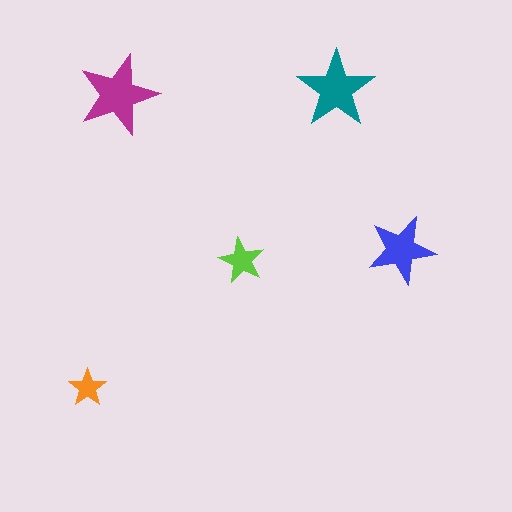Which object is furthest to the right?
The blue star is rightmost.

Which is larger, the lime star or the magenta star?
The magenta one.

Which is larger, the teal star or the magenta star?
The magenta one.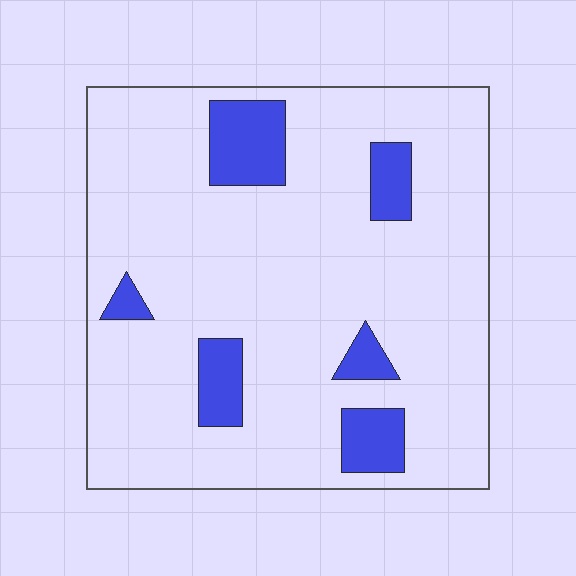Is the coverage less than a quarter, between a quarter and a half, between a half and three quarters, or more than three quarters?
Less than a quarter.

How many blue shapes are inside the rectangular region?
6.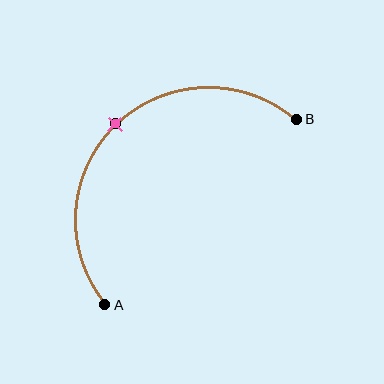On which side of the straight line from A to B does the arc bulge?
The arc bulges above and to the left of the straight line connecting A and B.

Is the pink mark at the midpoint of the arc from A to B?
Yes. The pink mark lies on the arc at equal arc-length from both A and B — it is the arc midpoint.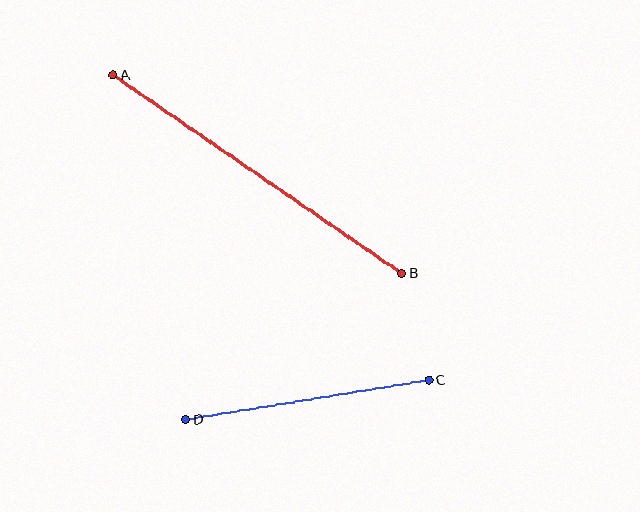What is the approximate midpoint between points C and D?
The midpoint is at approximately (308, 400) pixels.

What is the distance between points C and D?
The distance is approximately 246 pixels.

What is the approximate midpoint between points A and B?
The midpoint is at approximately (258, 174) pixels.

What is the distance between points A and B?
The distance is approximately 350 pixels.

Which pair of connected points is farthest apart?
Points A and B are farthest apart.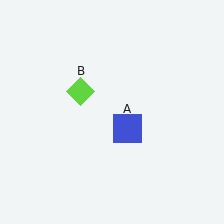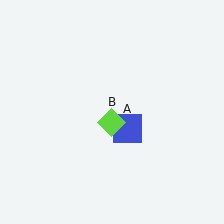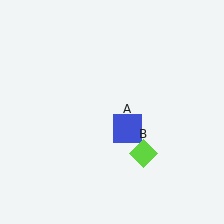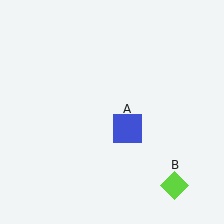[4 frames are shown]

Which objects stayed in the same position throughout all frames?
Blue square (object A) remained stationary.